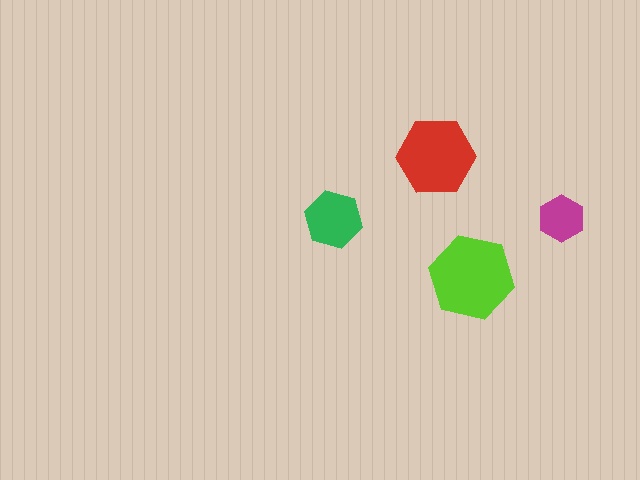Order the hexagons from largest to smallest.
the lime one, the red one, the green one, the magenta one.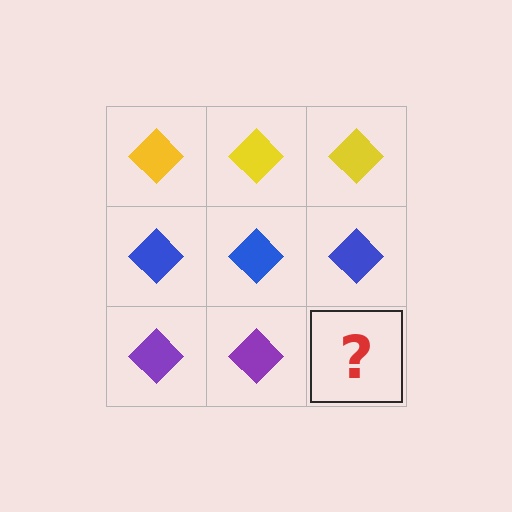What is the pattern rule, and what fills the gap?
The rule is that each row has a consistent color. The gap should be filled with a purple diamond.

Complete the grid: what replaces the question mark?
The question mark should be replaced with a purple diamond.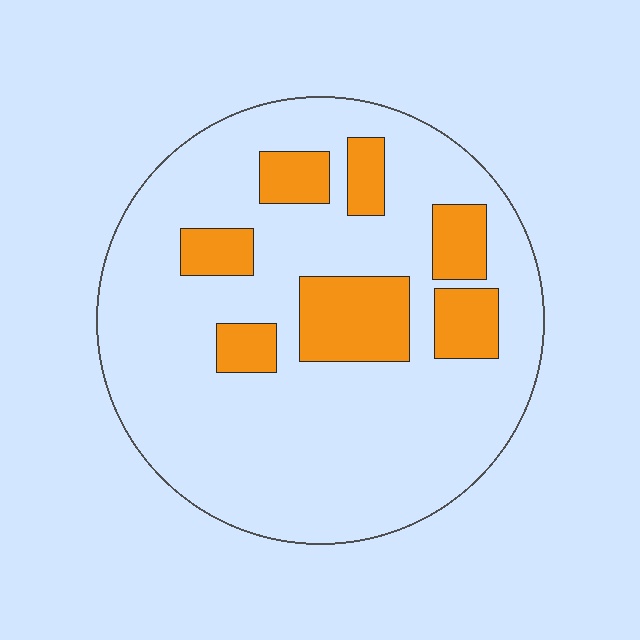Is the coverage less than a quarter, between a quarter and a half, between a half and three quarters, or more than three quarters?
Less than a quarter.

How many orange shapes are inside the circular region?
7.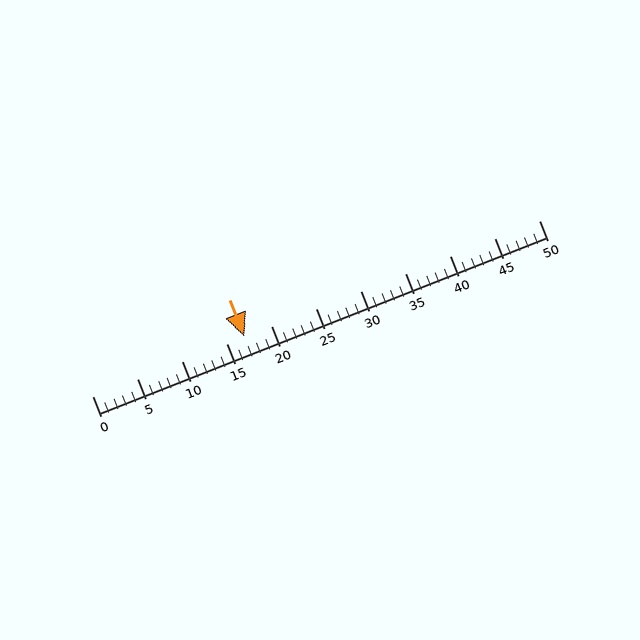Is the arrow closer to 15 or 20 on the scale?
The arrow is closer to 15.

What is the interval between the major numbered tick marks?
The major tick marks are spaced 5 units apart.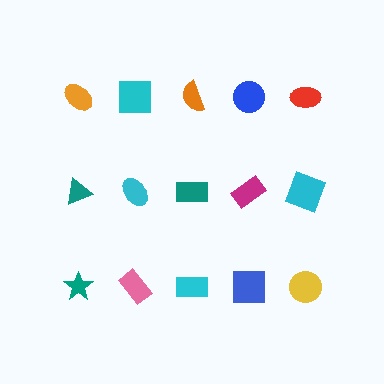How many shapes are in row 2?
5 shapes.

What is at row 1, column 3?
An orange semicircle.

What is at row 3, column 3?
A cyan rectangle.